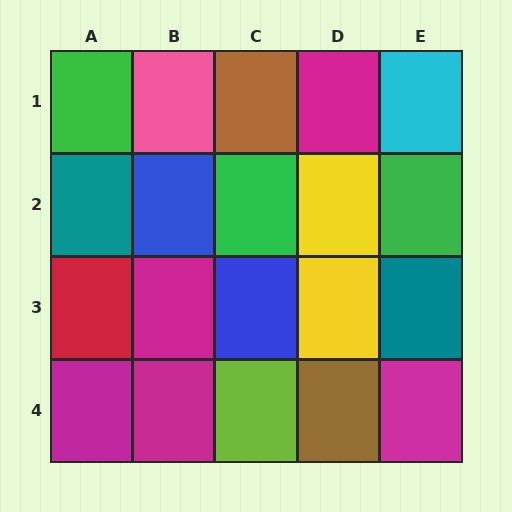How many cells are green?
3 cells are green.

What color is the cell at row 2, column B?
Blue.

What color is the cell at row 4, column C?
Lime.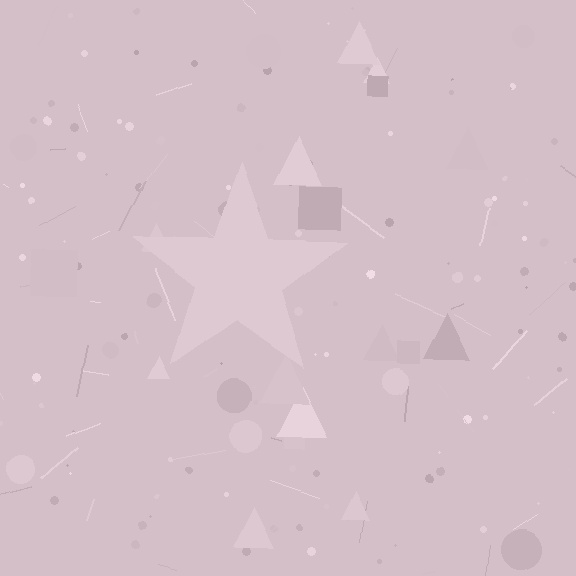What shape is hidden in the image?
A star is hidden in the image.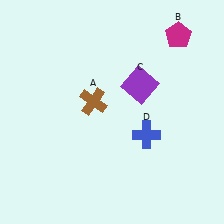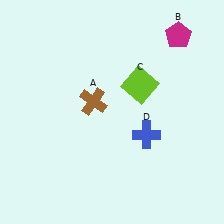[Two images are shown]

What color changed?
The square (C) changed from purple in Image 1 to lime in Image 2.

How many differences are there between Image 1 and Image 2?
There is 1 difference between the two images.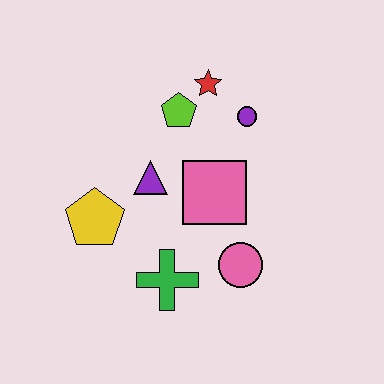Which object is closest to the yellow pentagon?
The purple triangle is closest to the yellow pentagon.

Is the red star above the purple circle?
Yes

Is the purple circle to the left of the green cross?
No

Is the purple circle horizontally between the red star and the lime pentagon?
No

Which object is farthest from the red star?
The green cross is farthest from the red star.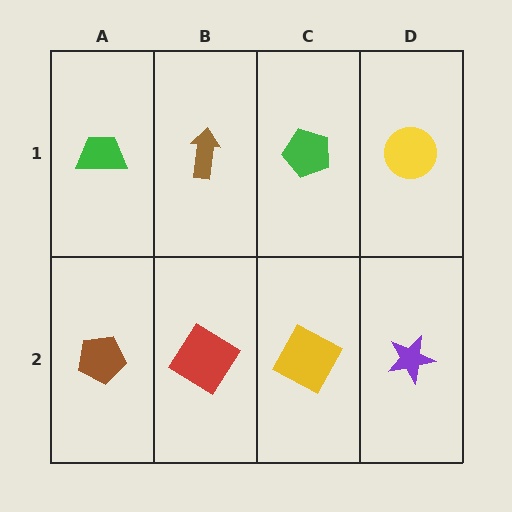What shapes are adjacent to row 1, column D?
A purple star (row 2, column D), a green pentagon (row 1, column C).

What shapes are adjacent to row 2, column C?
A green pentagon (row 1, column C), a red diamond (row 2, column B), a purple star (row 2, column D).